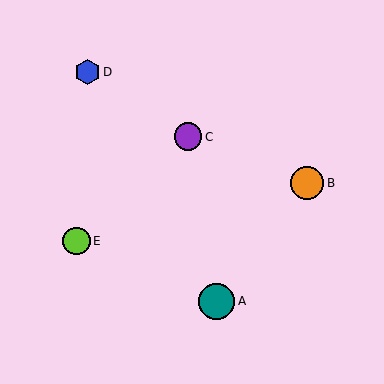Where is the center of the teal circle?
The center of the teal circle is at (217, 301).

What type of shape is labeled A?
Shape A is a teal circle.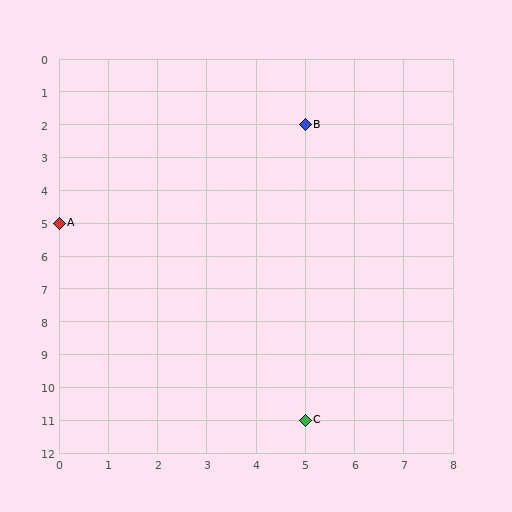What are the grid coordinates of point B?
Point B is at grid coordinates (5, 2).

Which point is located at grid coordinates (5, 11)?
Point C is at (5, 11).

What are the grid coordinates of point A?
Point A is at grid coordinates (0, 5).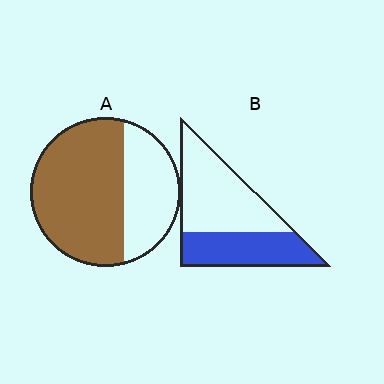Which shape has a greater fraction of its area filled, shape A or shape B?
Shape A.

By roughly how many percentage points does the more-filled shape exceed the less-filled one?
By roughly 25 percentage points (A over B).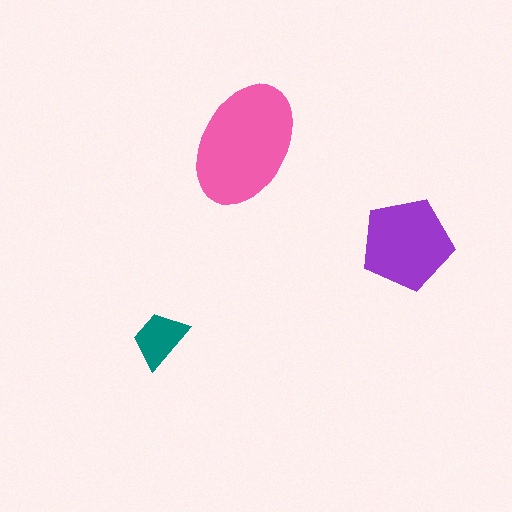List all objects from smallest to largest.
The teal trapezoid, the purple pentagon, the pink ellipse.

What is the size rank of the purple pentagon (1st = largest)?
2nd.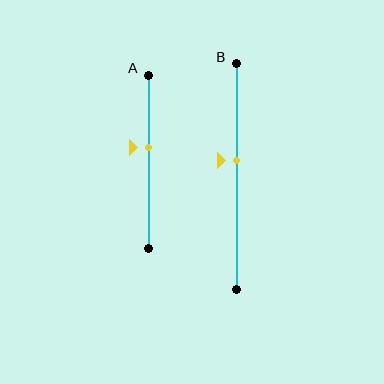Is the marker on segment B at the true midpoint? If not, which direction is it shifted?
No, the marker on segment B is shifted upward by about 7% of the segment length.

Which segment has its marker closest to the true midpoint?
Segment B has its marker closest to the true midpoint.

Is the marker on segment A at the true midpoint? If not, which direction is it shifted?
No, the marker on segment A is shifted upward by about 8% of the segment length.